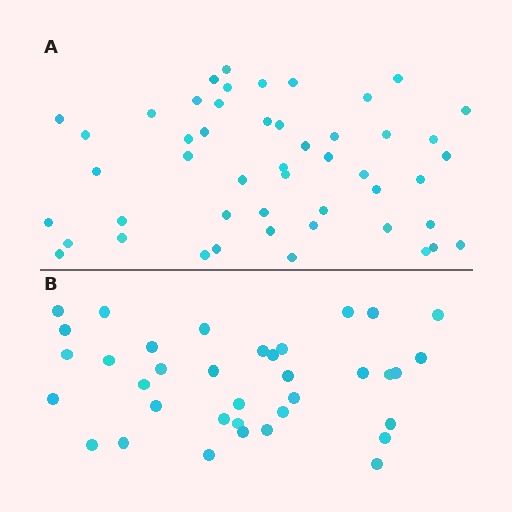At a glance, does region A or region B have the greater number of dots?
Region A (the top region) has more dots.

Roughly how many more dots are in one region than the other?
Region A has approximately 15 more dots than region B.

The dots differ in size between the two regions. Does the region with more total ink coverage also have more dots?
No. Region B has more total ink coverage because its dots are larger, but region A actually contains more individual dots. Total area can be misleading — the number of items is what matters here.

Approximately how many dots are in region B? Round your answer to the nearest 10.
About 40 dots. (The exact count is 36, which rounds to 40.)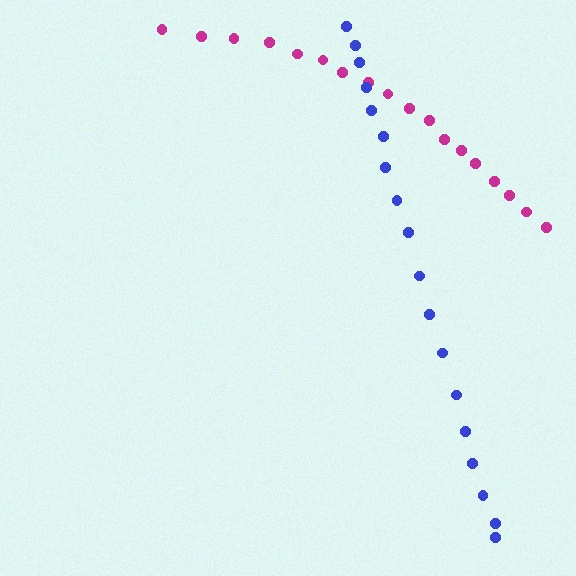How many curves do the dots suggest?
There are 2 distinct paths.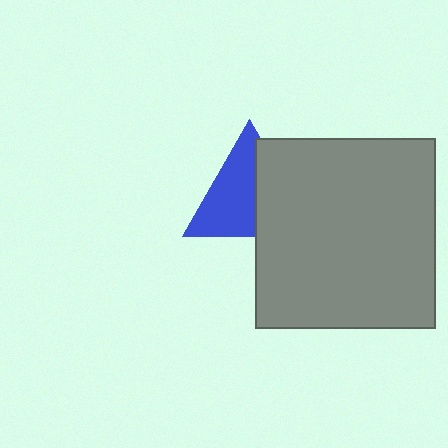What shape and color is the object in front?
The object in front is a gray rectangle.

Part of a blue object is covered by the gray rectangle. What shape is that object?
It is a triangle.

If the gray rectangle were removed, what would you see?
You would see the complete blue triangle.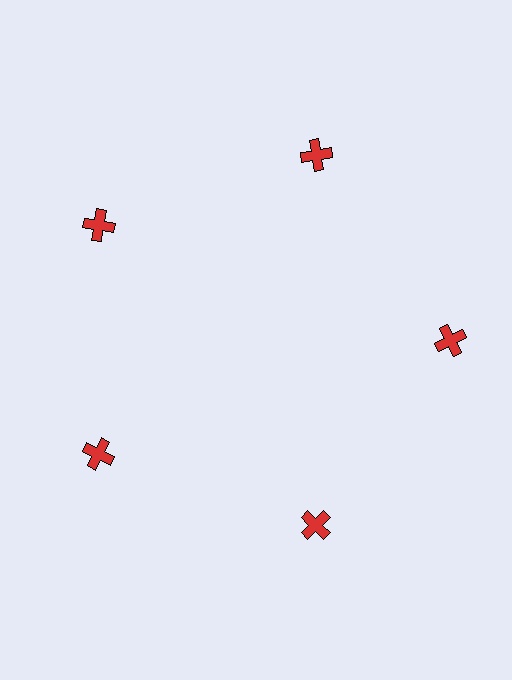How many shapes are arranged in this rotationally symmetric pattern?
There are 5 shapes, arranged in 5 groups of 1.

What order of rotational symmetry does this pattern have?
This pattern has 5-fold rotational symmetry.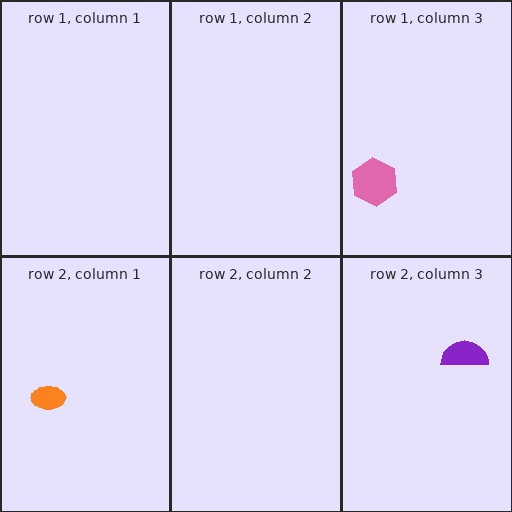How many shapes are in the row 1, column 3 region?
1.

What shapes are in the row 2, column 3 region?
The purple semicircle.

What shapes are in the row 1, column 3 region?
The pink hexagon.